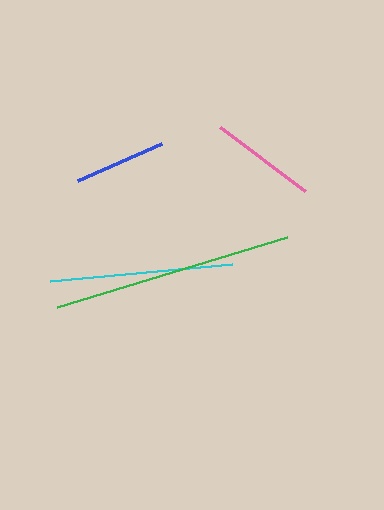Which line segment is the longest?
The green line is the longest at approximately 240 pixels.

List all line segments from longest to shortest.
From longest to shortest: green, cyan, pink, blue.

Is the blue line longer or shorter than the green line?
The green line is longer than the blue line.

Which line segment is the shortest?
The blue line is the shortest at approximately 92 pixels.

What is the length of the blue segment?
The blue segment is approximately 92 pixels long.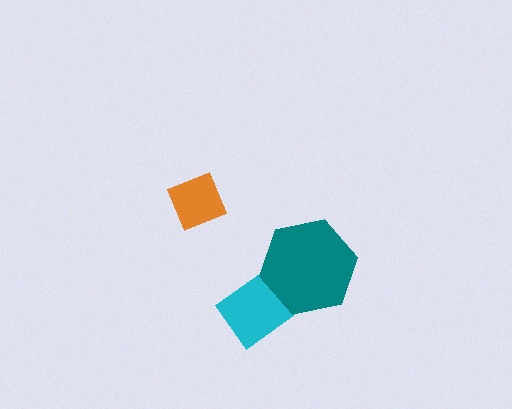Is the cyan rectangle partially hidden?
Yes, it is partially covered by another shape.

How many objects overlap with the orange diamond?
0 objects overlap with the orange diamond.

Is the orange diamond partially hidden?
No, no other shape covers it.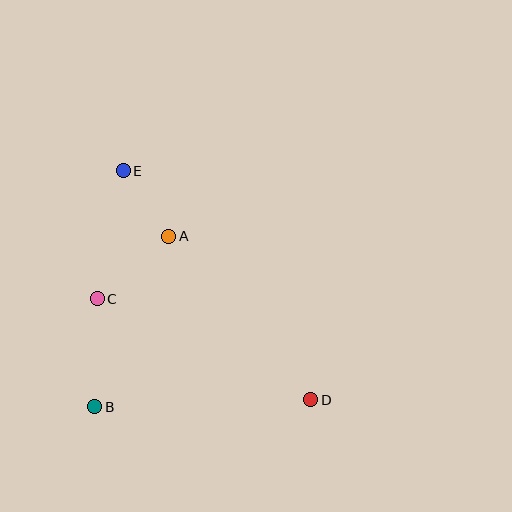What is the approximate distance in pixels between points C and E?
The distance between C and E is approximately 131 pixels.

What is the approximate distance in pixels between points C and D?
The distance between C and D is approximately 236 pixels.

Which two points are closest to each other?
Points A and E are closest to each other.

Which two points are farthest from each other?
Points D and E are farthest from each other.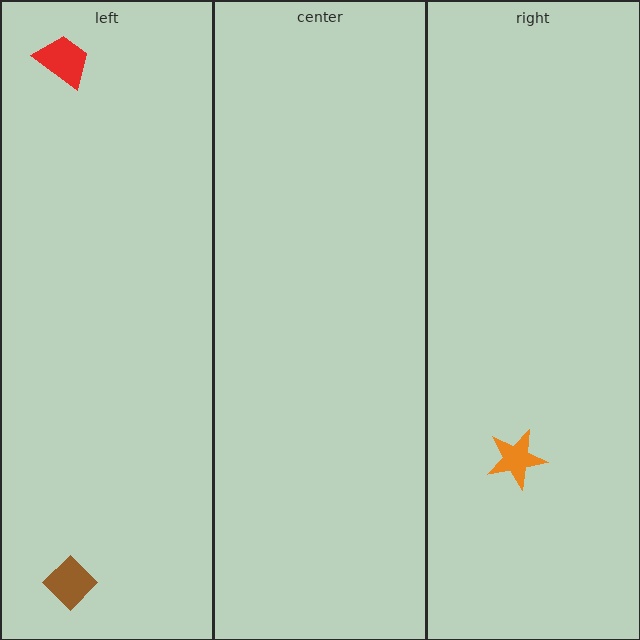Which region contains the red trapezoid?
The left region.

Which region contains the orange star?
The right region.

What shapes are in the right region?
The orange star.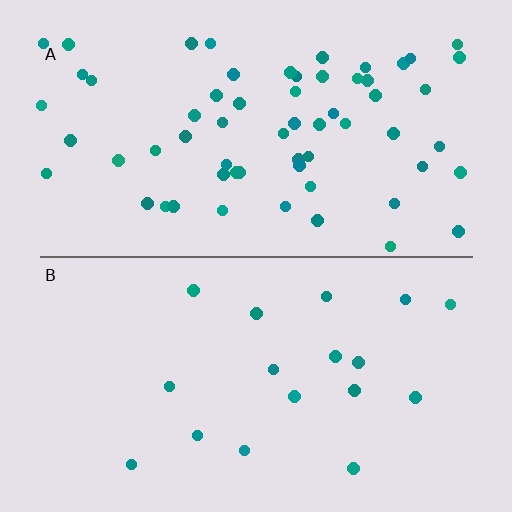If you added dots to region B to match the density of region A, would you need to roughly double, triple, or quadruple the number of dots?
Approximately quadruple.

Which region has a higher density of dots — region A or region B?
A (the top).